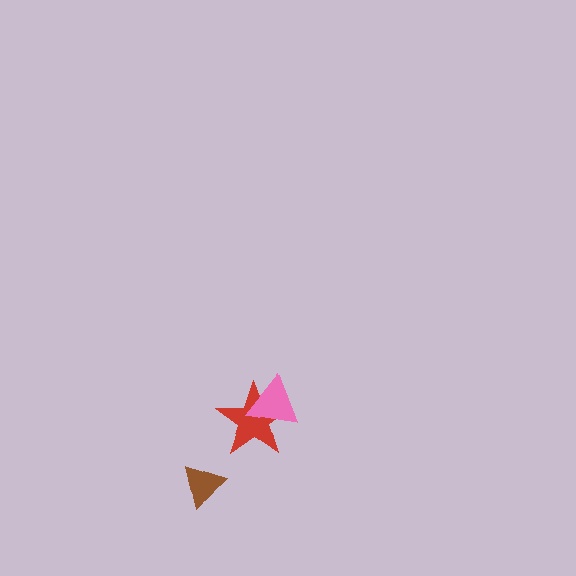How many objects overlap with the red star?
1 object overlaps with the red star.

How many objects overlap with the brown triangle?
0 objects overlap with the brown triangle.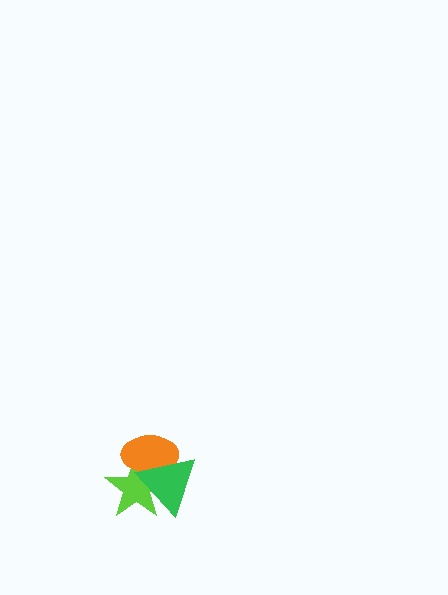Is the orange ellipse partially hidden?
Yes, it is partially covered by another shape.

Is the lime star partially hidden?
Yes, it is partially covered by another shape.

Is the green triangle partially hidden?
No, no other shape covers it.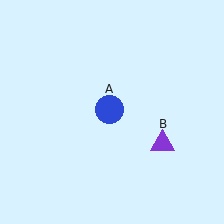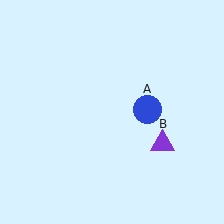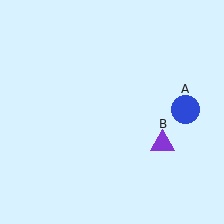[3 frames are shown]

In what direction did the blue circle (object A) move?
The blue circle (object A) moved right.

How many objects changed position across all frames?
1 object changed position: blue circle (object A).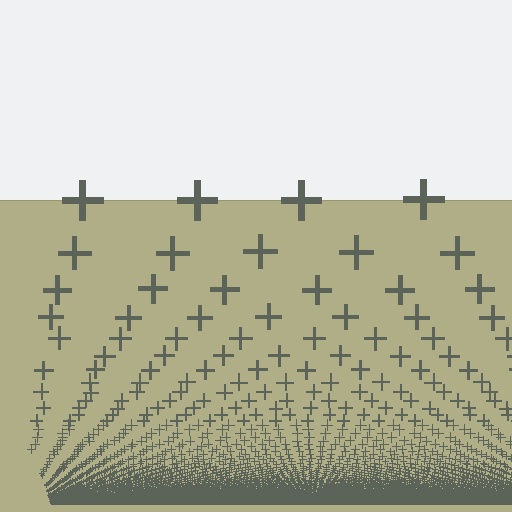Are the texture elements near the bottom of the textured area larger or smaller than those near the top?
Smaller. The gradient is inverted — elements near the bottom are smaller and denser.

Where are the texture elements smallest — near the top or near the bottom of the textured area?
Near the bottom.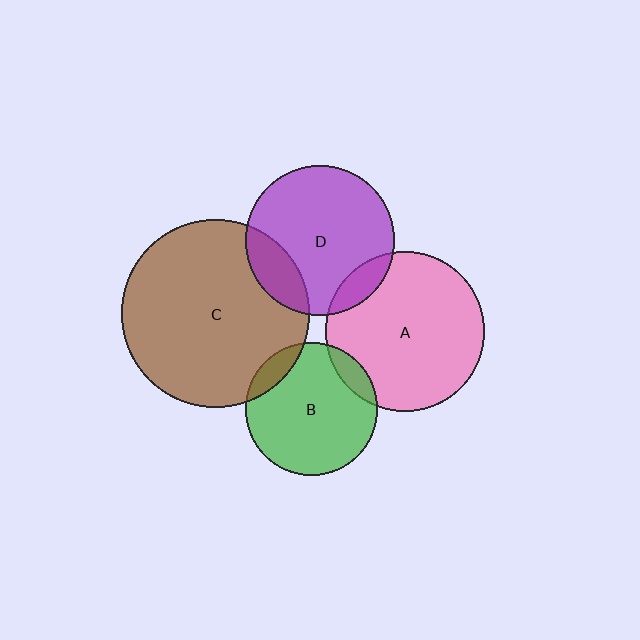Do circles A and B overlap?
Yes.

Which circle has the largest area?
Circle C (brown).